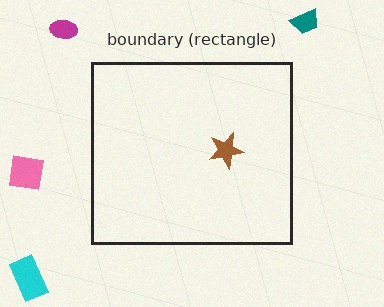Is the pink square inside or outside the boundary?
Outside.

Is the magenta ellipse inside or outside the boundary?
Outside.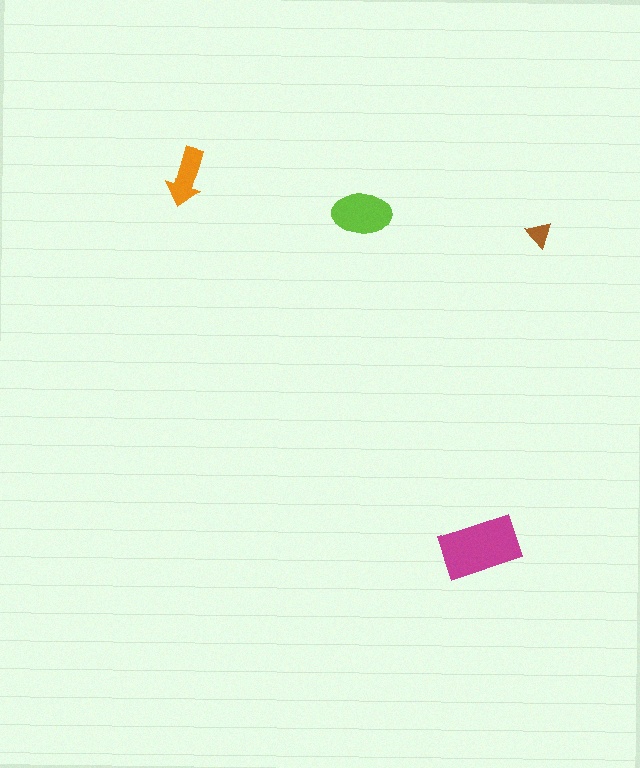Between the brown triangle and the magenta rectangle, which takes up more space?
The magenta rectangle.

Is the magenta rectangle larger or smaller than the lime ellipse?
Larger.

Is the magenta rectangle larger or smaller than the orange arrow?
Larger.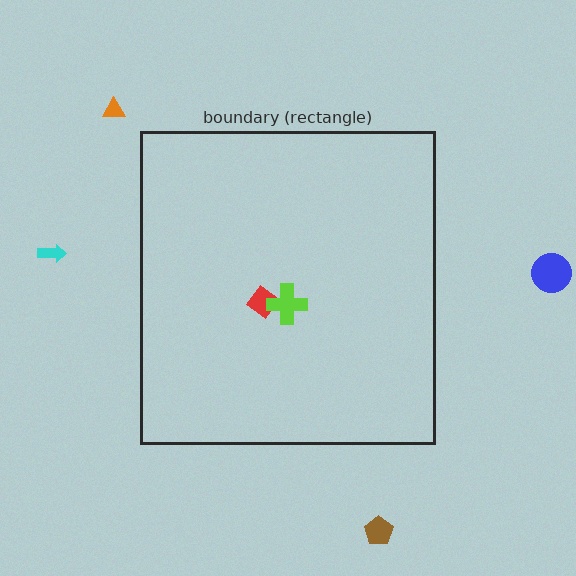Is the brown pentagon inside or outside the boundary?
Outside.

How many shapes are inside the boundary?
2 inside, 4 outside.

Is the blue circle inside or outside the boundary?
Outside.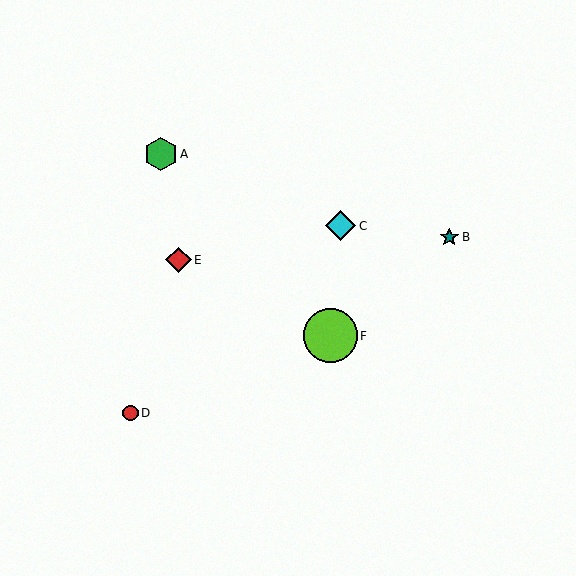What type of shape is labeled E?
Shape E is a red diamond.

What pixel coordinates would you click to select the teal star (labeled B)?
Click at (449, 237) to select the teal star B.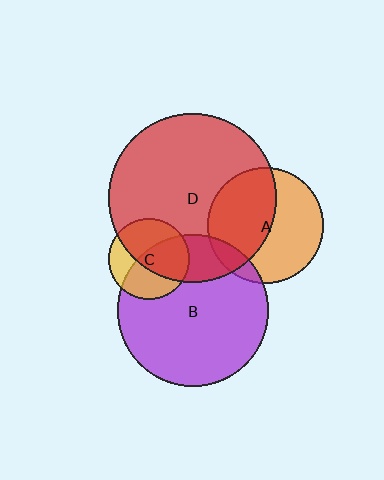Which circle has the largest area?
Circle D (red).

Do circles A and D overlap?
Yes.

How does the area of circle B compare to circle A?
Approximately 1.7 times.